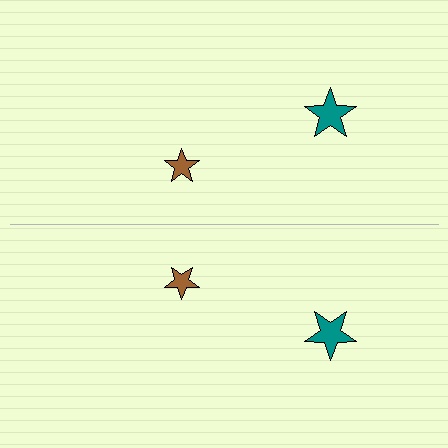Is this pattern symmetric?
Yes, this pattern has bilateral (reflection) symmetry.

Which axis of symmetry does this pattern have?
The pattern has a horizontal axis of symmetry running through the center of the image.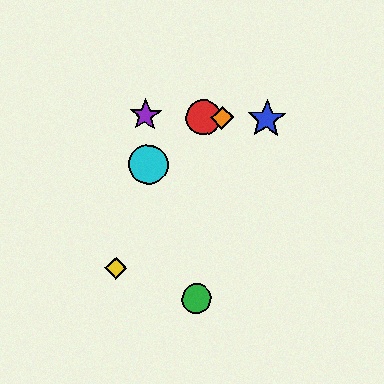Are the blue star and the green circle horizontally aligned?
No, the blue star is at y≈119 and the green circle is at y≈299.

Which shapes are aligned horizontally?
The red circle, the blue star, the purple star, the orange diamond are aligned horizontally.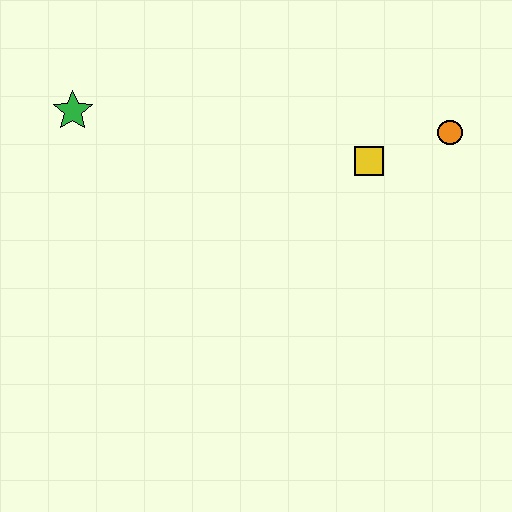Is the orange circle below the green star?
Yes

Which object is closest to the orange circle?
The yellow square is closest to the orange circle.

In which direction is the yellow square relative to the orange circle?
The yellow square is to the left of the orange circle.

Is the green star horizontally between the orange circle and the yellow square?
No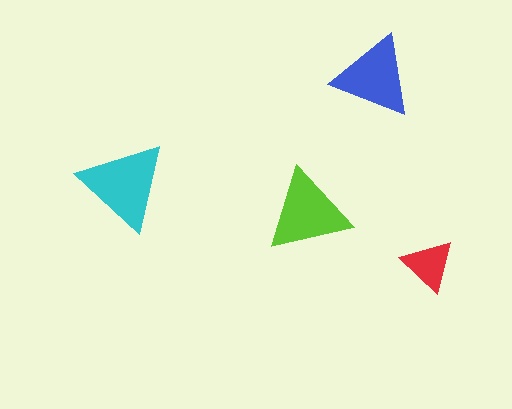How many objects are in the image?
There are 4 objects in the image.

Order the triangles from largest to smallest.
the cyan one, the lime one, the blue one, the red one.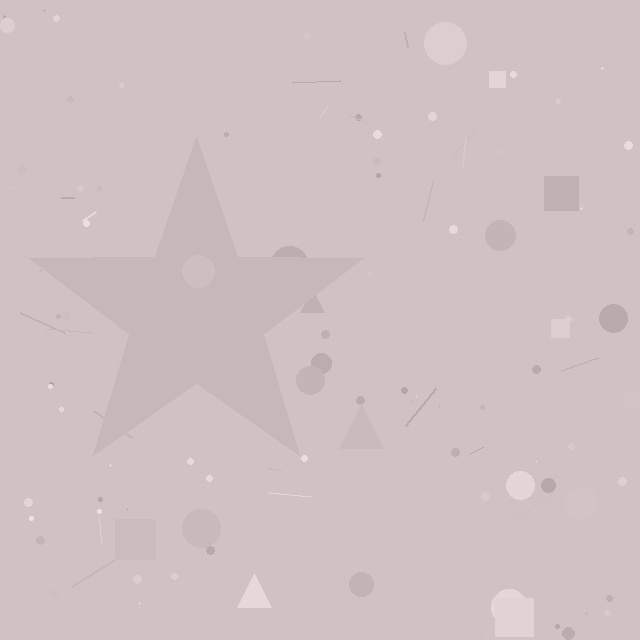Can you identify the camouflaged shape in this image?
The camouflaged shape is a star.